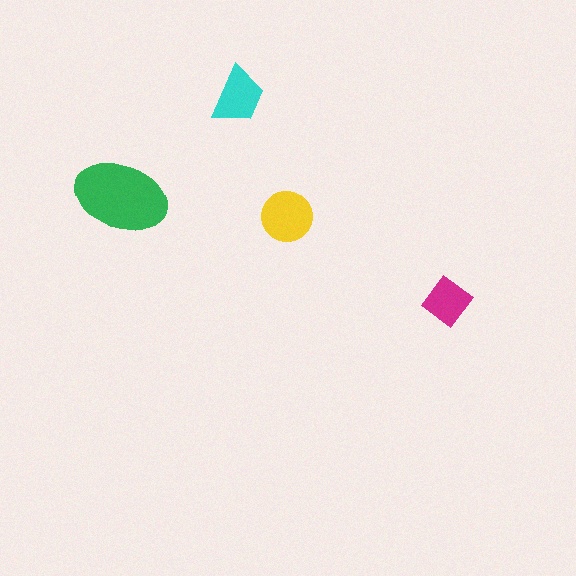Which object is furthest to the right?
The magenta diamond is rightmost.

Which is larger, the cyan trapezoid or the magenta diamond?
The cyan trapezoid.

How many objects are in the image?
There are 4 objects in the image.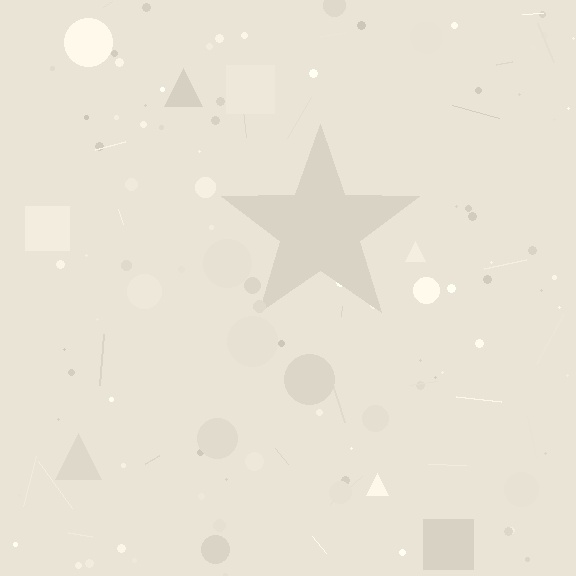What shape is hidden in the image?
A star is hidden in the image.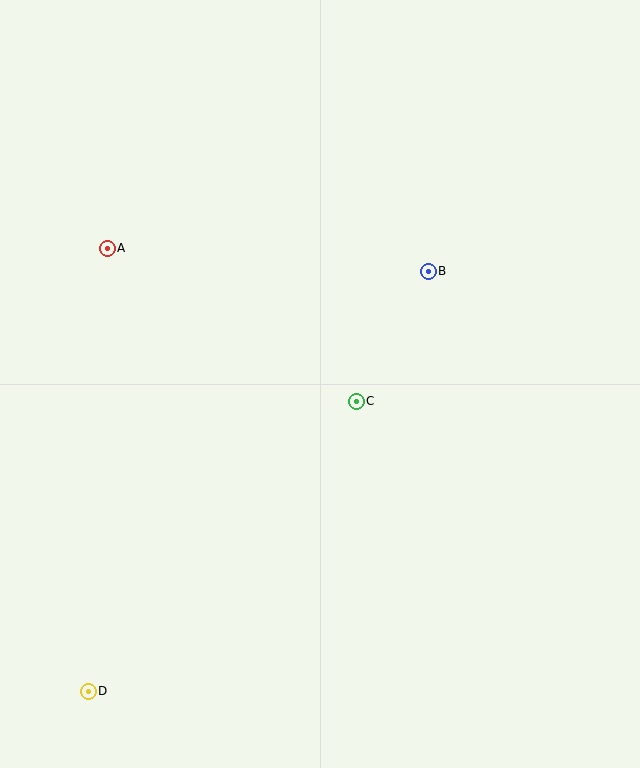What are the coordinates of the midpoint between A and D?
The midpoint between A and D is at (98, 470).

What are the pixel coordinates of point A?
Point A is at (107, 248).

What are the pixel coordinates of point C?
Point C is at (356, 401).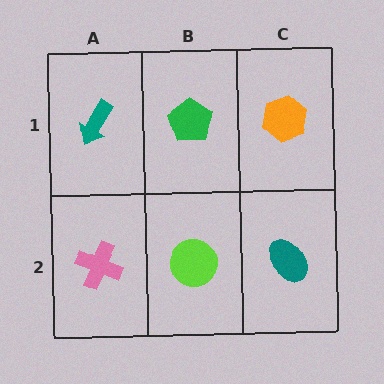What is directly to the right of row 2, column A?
A lime circle.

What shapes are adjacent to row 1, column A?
A pink cross (row 2, column A), a green pentagon (row 1, column B).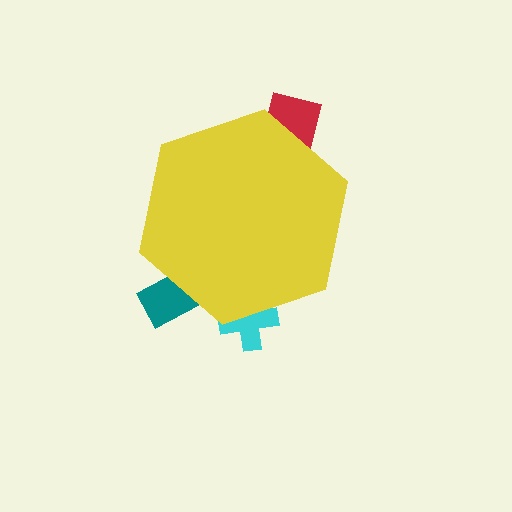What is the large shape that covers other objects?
A yellow hexagon.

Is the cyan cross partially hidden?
Yes, the cyan cross is partially hidden behind the yellow hexagon.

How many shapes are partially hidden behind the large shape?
3 shapes are partially hidden.